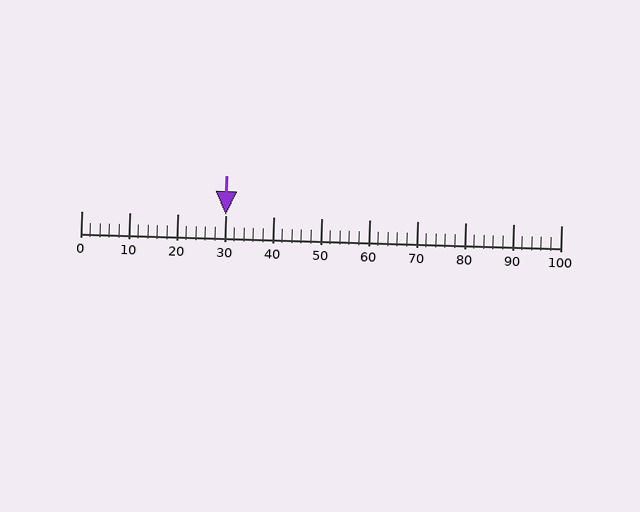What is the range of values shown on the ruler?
The ruler shows values from 0 to 100.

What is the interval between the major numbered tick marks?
The major tick marks are spaced 10 units apart.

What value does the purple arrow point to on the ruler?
The purple arrow points to approximately 30.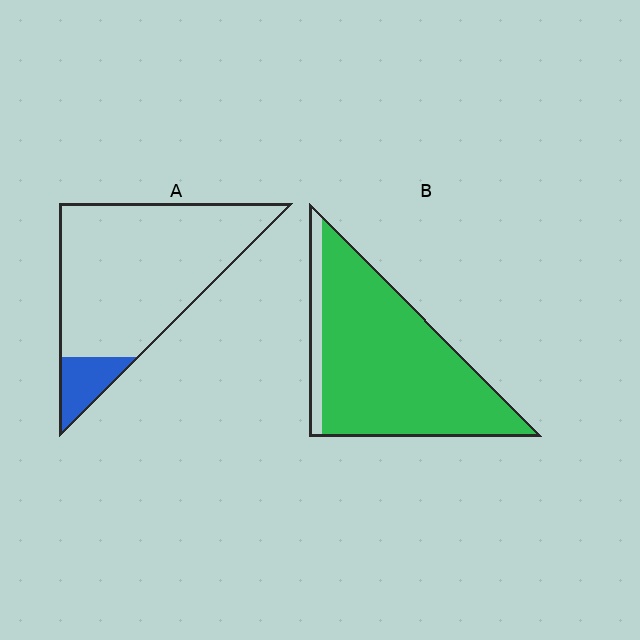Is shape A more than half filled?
No.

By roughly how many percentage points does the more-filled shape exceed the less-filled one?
By roughly 75 percentage points (B over A).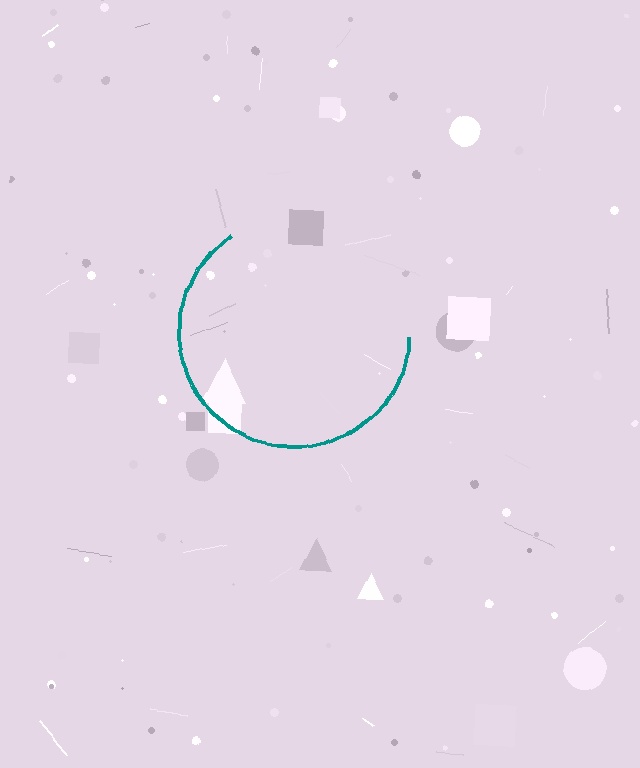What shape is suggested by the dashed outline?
The dashed outline suggests a circle.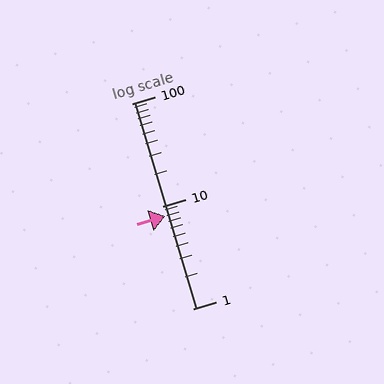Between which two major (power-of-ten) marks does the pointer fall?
The pointer is between 1 and 10.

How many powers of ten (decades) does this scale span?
The scale spans 2 decades, from 1 to 100.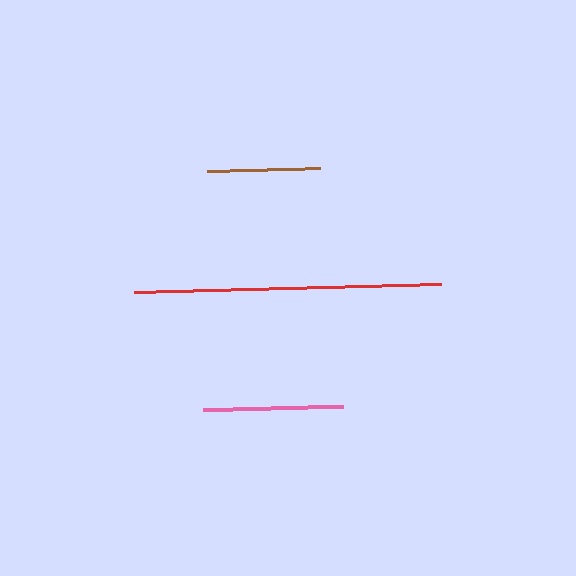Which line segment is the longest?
The red line is the longest at approximately 306 pixels.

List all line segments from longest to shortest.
From longest to shortest: red, pink, brown.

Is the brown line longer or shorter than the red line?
The red line is longer than the brown line.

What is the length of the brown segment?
The brown segment is approximately 113 pixels long.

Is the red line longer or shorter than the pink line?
The red line is longer than the pink line.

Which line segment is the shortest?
The brown line is the shortest at approximately 113 pixels.